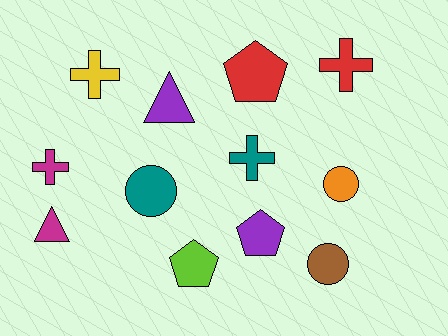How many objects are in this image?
There are 12 objects.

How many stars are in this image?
There are no stars.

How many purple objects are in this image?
There are 2 purple objects.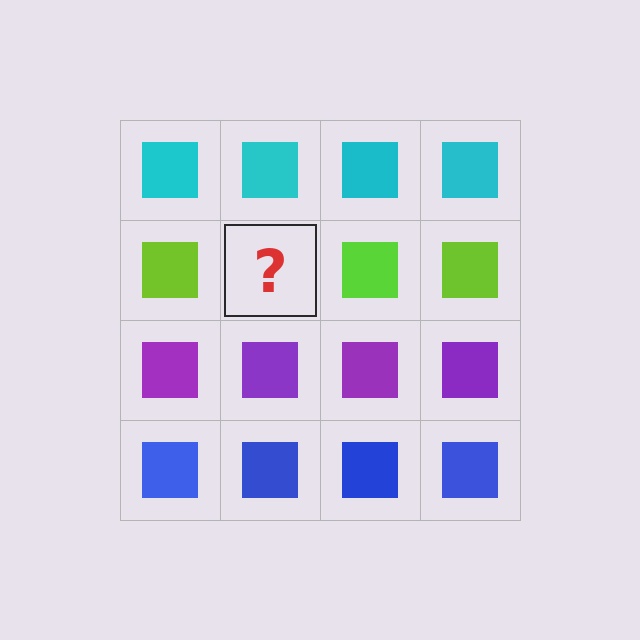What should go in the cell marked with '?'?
The missing cell should contain a lime square.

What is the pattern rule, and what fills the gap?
The rule is that each row has a consistent color. The gap should be filled with a lime square.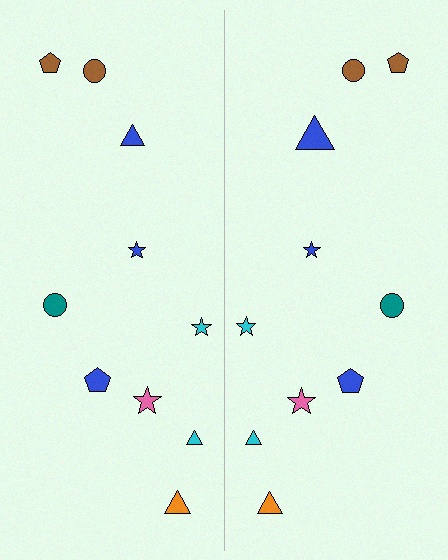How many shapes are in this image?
There are 20 shapes in this image.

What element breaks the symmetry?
The blue triangle on the right side has a different size than its mirror counterpart.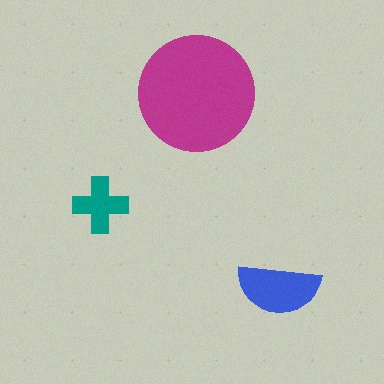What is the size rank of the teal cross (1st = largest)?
3rd.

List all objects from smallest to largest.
The teal cross, the blue semicircle, the magenta circle.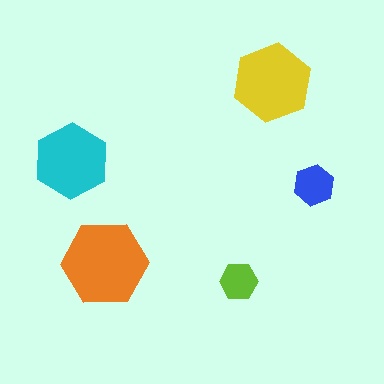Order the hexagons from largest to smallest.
the orange one, the yellow one, the cyan one, the blue one, the lime one.